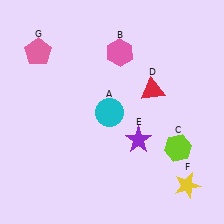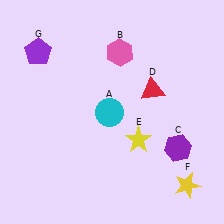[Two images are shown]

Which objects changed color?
C changed from lime to purple. E changed from purple to yellow. G changed from pink to purple.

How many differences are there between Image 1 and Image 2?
There are 3 differences between the two images.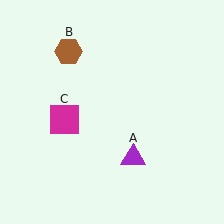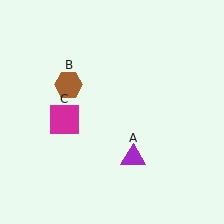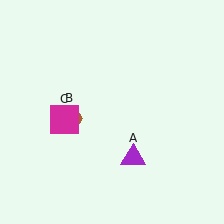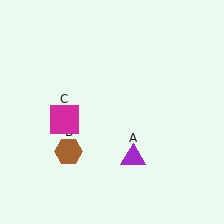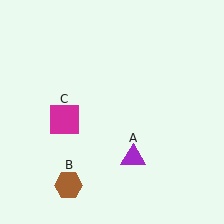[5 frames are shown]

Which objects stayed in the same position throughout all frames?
Purple triangle (object A) and magenta square (object C) remained stationary.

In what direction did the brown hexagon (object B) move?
The brown hexagon (object B) moved down.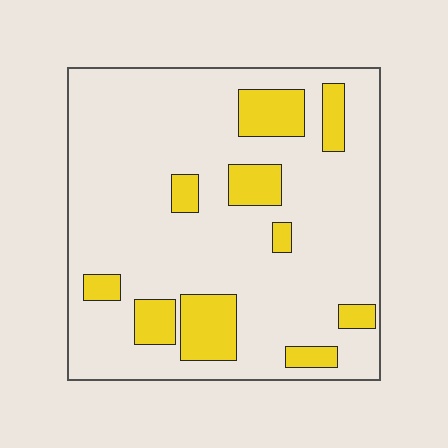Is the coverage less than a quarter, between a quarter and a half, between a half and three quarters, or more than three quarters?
Less than a quarter.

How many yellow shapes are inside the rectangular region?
10.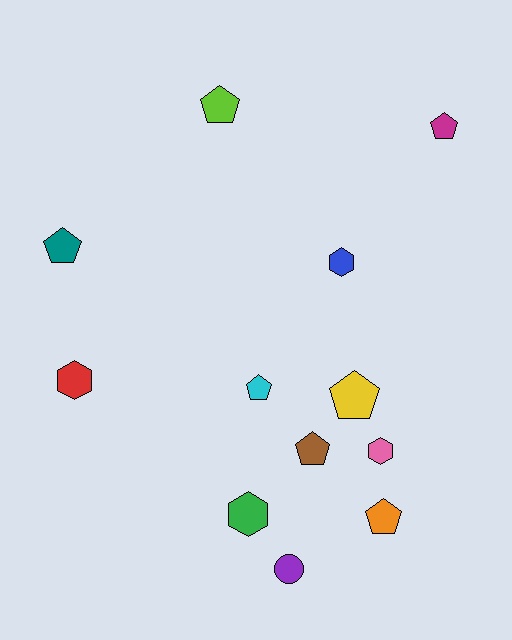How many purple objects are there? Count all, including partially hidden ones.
There is 1 purple object.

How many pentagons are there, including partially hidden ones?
There are 7 pentagons.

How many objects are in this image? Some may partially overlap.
There are 12 objects.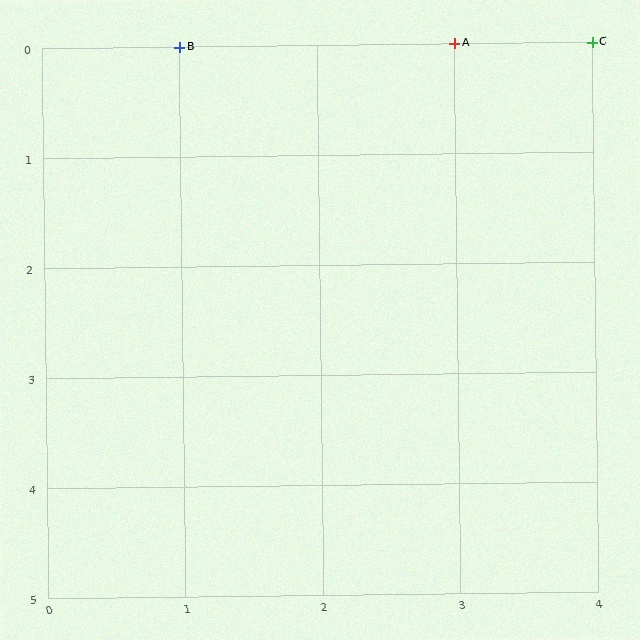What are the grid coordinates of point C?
Point C is at grid coordinates (4, 0).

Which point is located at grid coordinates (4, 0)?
Point C is at (4, 0).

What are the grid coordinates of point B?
Point B is at grid coordinates (1, 0).